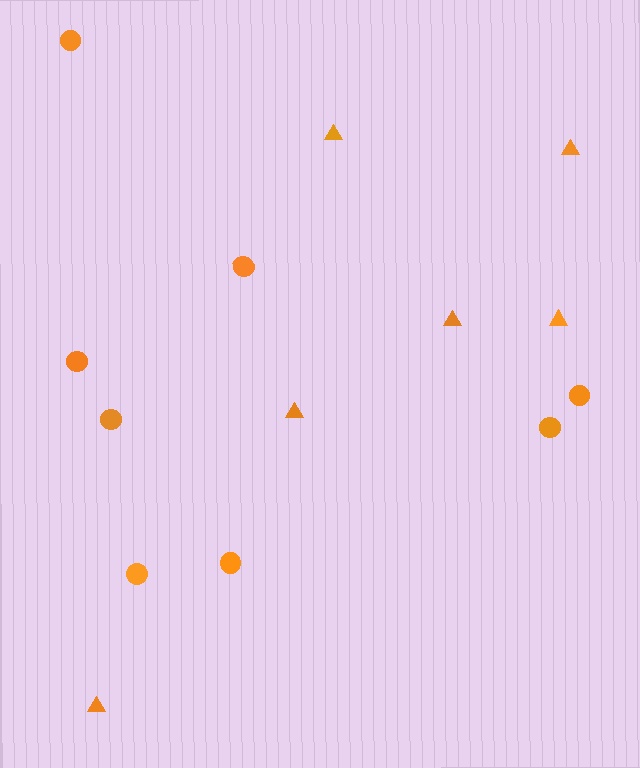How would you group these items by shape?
There are 2 groups: one group of circles (8) and one group of triangles (6).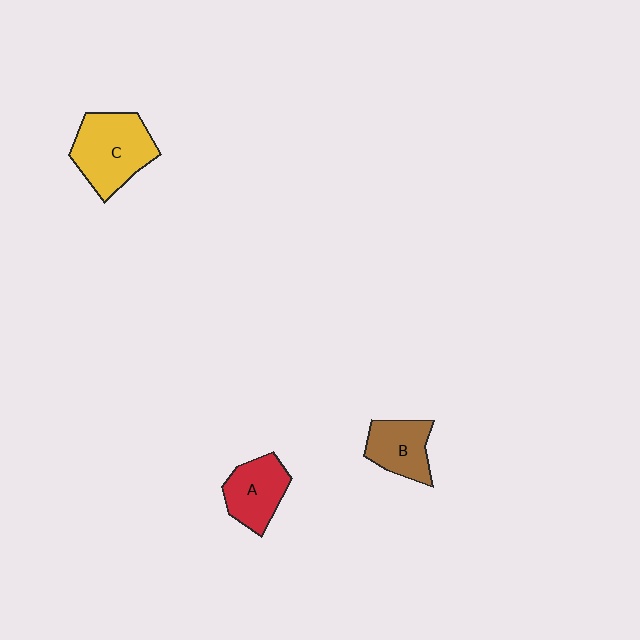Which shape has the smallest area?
Shape B (brown).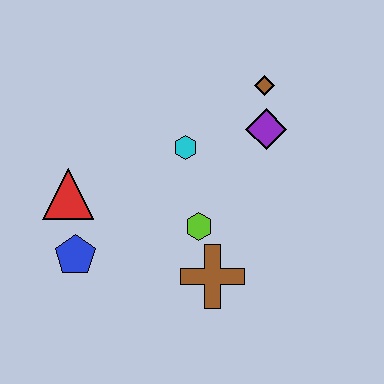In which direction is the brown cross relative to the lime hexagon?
The brown cross is below the lime hexagon.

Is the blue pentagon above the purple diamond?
No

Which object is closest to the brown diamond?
The purple diamond is closest to the brown diamond.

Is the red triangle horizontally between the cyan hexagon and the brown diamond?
No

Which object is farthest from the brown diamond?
The blue pentagon is farthest from the brown diamond.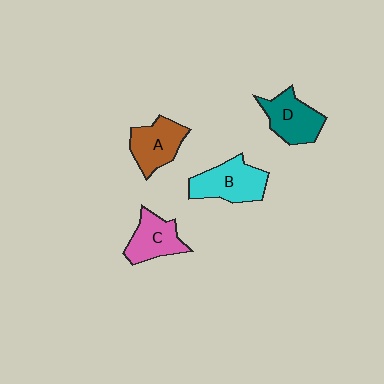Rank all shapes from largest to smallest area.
From largest to smallest: B (cyan), D (teal), A (brown), C (pink).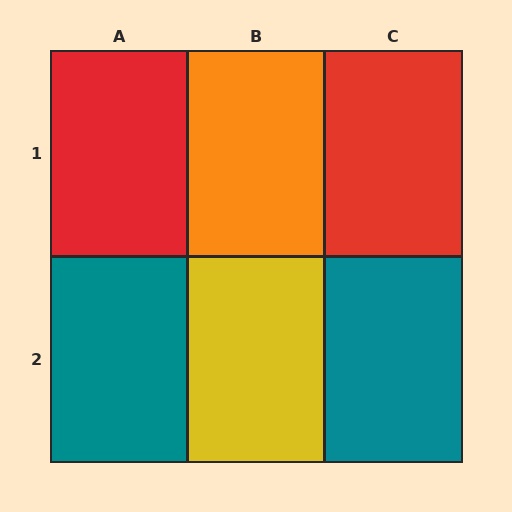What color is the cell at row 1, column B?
Orange.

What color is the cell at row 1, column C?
Red.